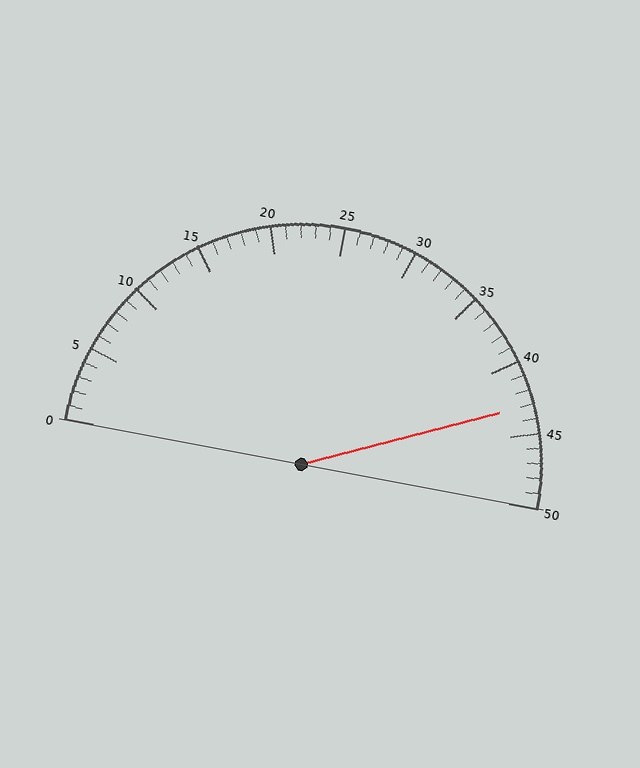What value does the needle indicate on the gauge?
The needle indicates approximately 43.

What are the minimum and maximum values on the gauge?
The gauge ranges from 0 to 50.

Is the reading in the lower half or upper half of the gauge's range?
The reading is in the upper half of the range (0 to 50).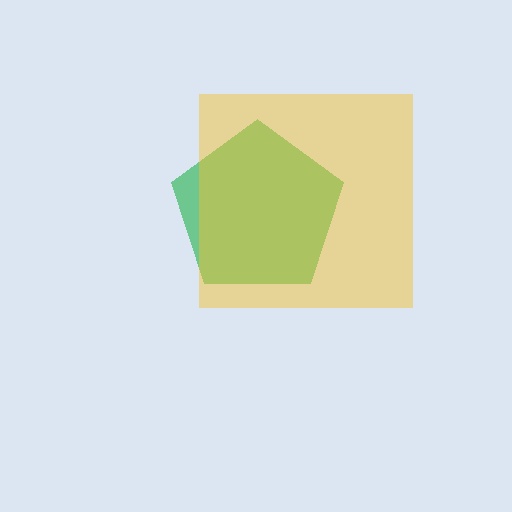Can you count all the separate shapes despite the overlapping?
Yes, there are 2 separate shapes.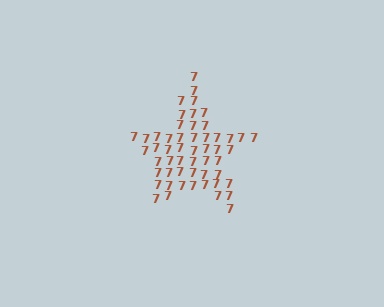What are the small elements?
The small elements are digit 7's.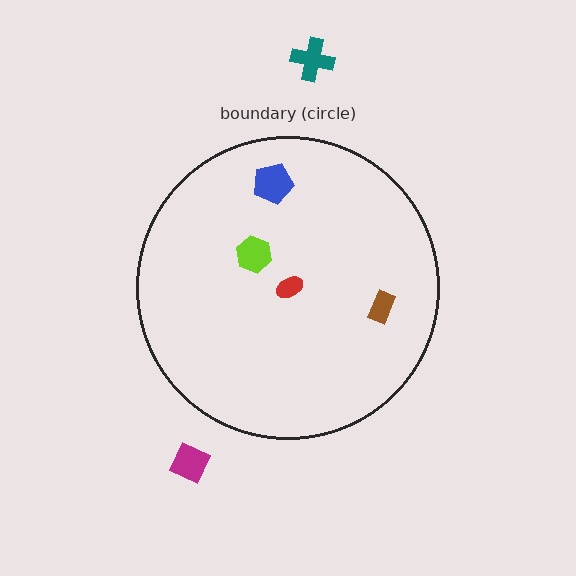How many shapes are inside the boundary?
4 inside, 2 outside.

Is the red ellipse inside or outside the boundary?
Inside.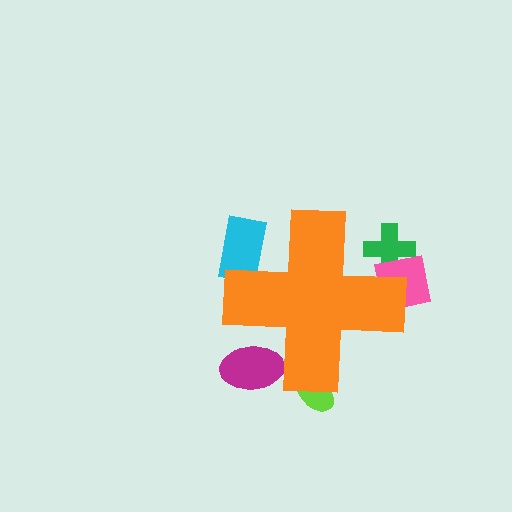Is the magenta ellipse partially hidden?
Yes, the magenta ellipse is partially hidden behind the orange cross.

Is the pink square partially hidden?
Yes, the pink square is partially hidden behind the orange cross.